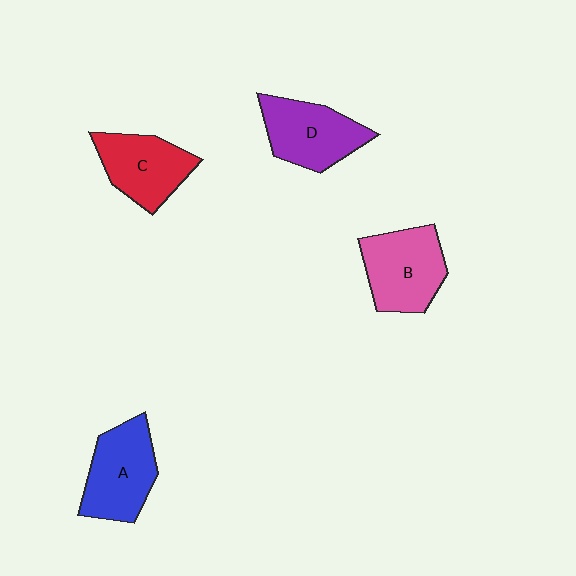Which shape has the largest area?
Shape B (pink).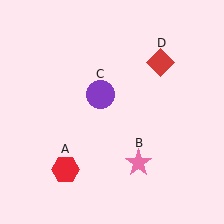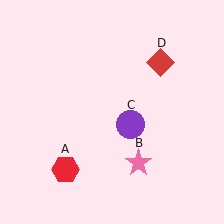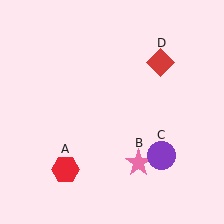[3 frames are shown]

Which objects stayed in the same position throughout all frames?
Red hexagon (object A) and pink star (object B) and red diamond (object D) remained stationary.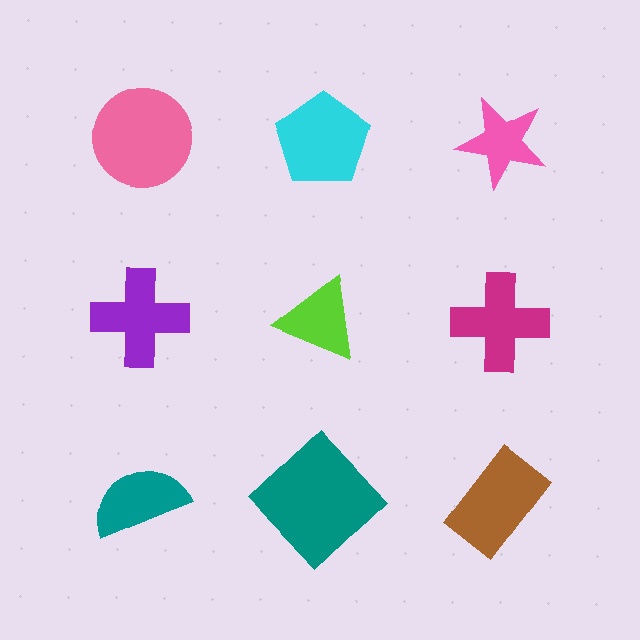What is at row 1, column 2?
A cyan pentagon.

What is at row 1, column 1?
A pink circle.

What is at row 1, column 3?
A pink star.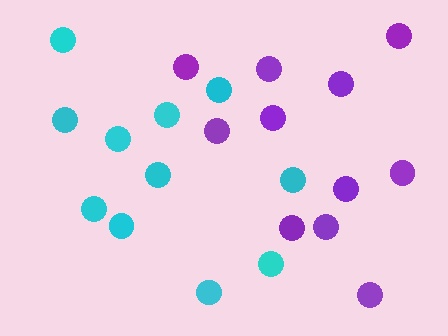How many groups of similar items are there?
There are 2 groups: one group of purple circles (11) and one group of cyan circles (11).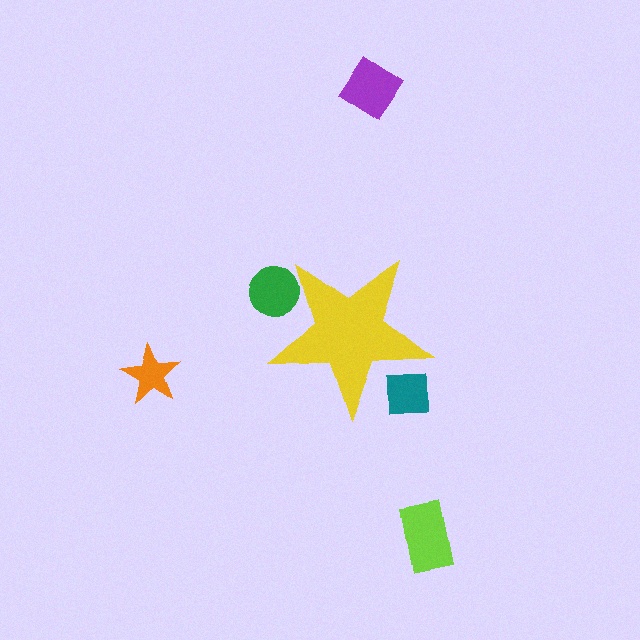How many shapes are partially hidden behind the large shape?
2 shapes are partially hidden.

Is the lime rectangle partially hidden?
No, the lime rectangle is fully visible.